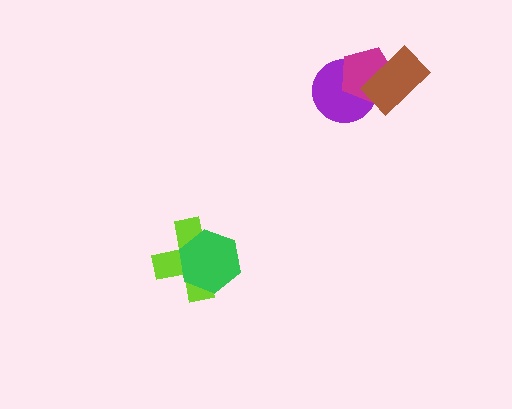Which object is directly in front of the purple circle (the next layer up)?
The magenta pentagon is directly in front of the purple circle.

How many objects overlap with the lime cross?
1 object overlaps with the lime cross.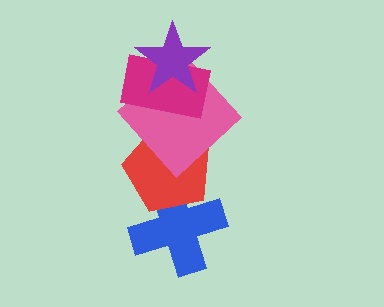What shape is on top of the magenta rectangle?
The purple star is on top of the magenta rectangle.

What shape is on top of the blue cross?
The red pentagon is on top of the blue cross.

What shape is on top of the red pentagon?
The pink diamond is on top of the red pentagon.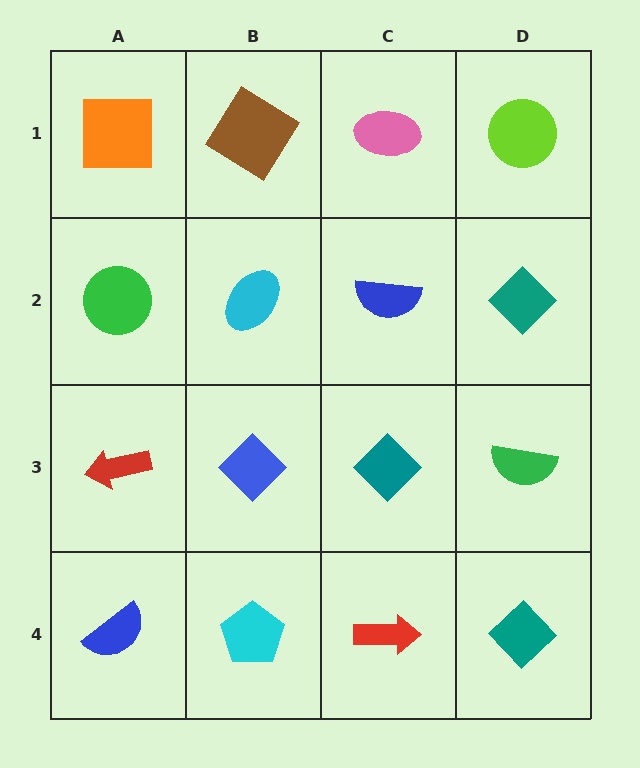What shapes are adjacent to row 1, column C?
A blue semicircle (row 2, column C), a brown diamond (row 1, column B), a lime circle (row 1, column D).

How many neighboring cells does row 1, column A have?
2.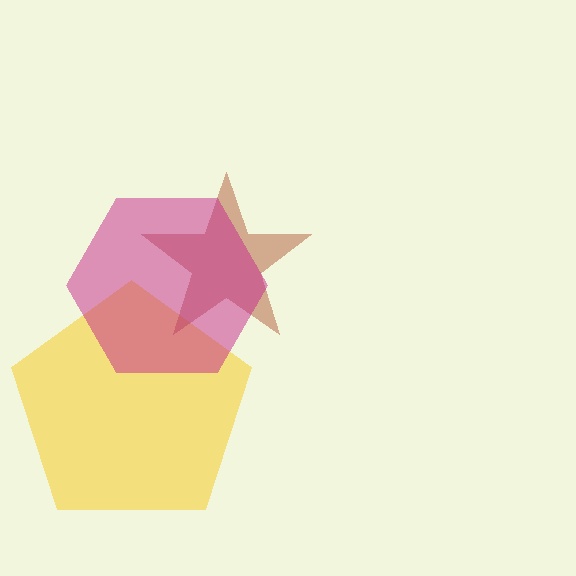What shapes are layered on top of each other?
The layered shapes are: a yellow pentagon, a brown star, a magenta hexagon.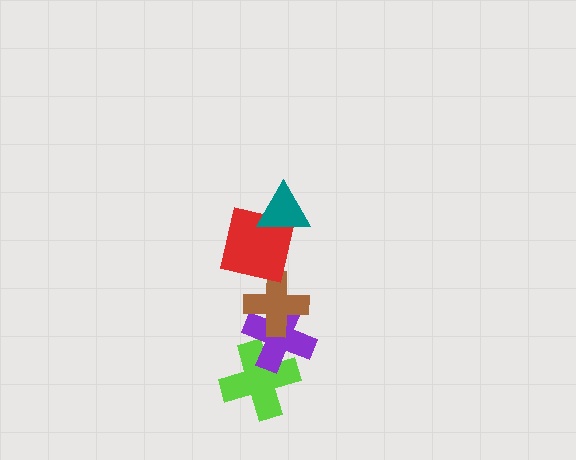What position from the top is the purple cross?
The purple cross is 4th from the top.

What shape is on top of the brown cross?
The red square is on top of the brown cross.